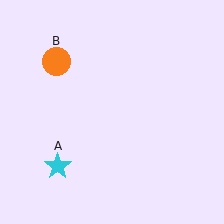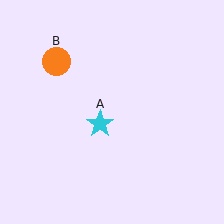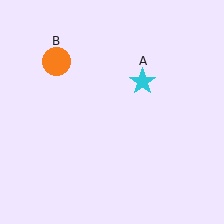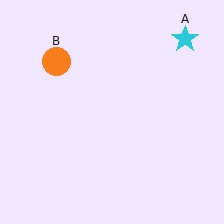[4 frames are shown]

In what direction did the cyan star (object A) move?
The cyan star (object A) moved up and to the right.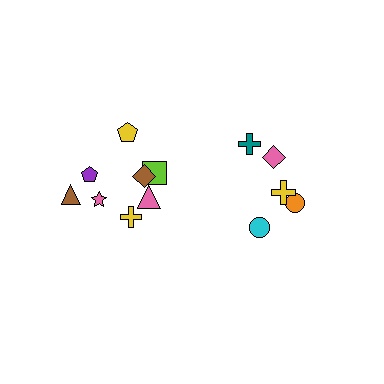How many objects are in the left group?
There are 8 objects.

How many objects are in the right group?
There are 5 objects.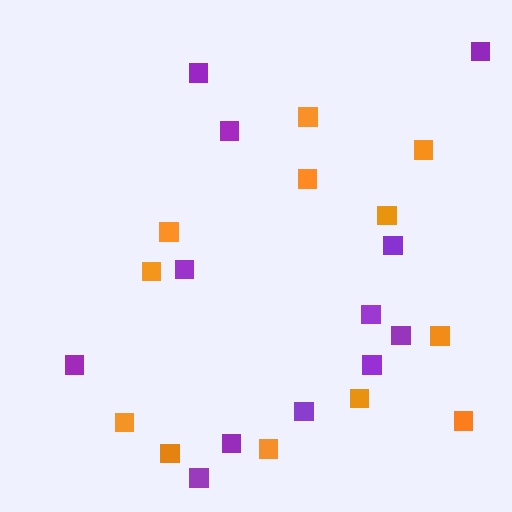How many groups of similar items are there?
There are 2 groups: one group of orange squares (12) and one group of purple squares (12).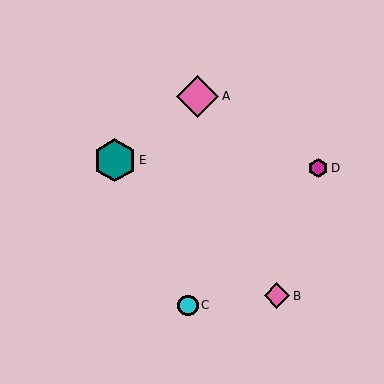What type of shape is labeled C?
Shape C is a cyan circle.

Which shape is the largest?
The teal hexagon (labeled E) is the largest.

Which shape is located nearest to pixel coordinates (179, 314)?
The cyan circle (labeled C) at (188, 305) is nearest to that location.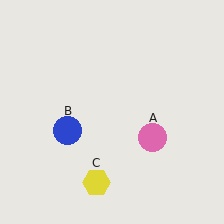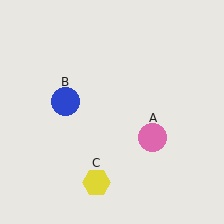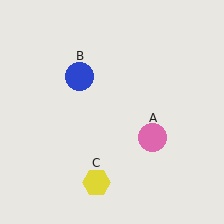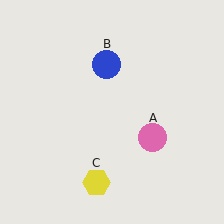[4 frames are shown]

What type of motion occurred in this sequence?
The blue circle (object B) rotated clockwise around the center of the scene.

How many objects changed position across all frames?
1 object changed position: blue circle (object B).